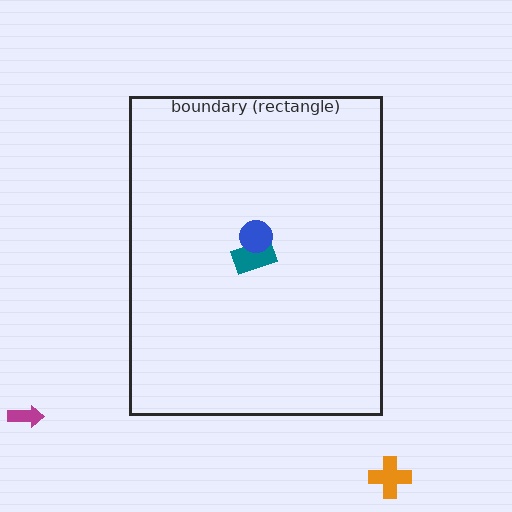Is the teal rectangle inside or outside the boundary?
Inside.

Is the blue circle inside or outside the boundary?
Inside.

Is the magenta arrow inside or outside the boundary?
Outside.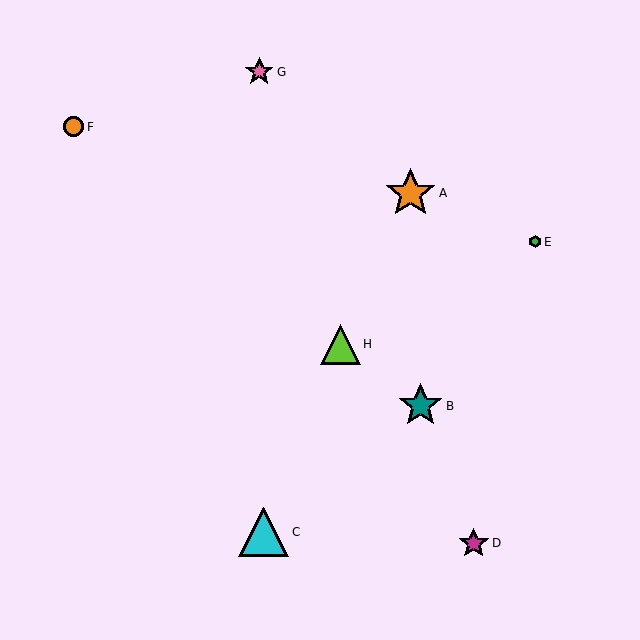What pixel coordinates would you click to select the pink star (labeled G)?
Click at (259, 72) to select the pink star G.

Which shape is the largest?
The orange star (labeled A) is the largest.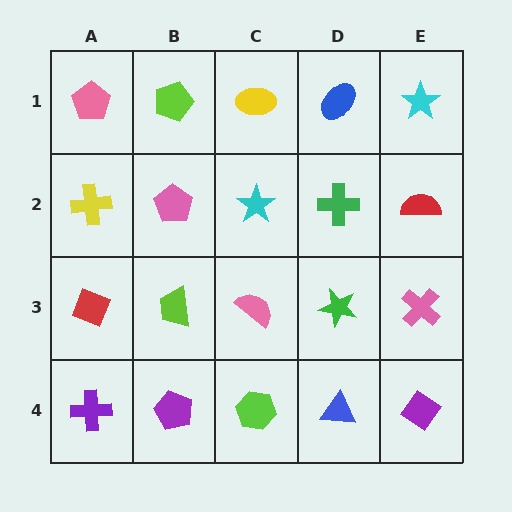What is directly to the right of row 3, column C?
A green star.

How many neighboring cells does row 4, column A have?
2.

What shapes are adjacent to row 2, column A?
A pink pentagon (row 1, column A), a red diamond (row 3, column A), a pink pentagon (row 2, column B).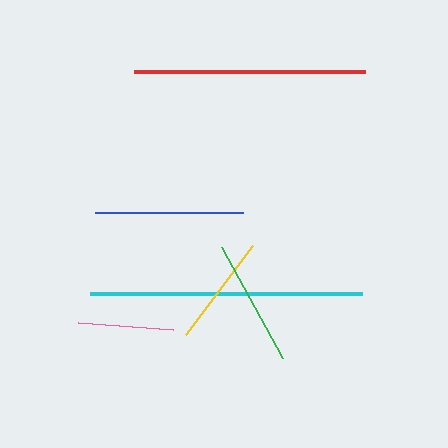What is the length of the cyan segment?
The cyan segment is approximately 272 pixels long.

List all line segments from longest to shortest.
From longest to shortest: cyan, red, blue, green, yellow, pink.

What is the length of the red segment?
The red segment is approximately 231 pixels long.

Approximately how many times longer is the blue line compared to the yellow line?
The blue line is approximately 1.3 times the length of the yellow line.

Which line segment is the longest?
The cyan line is the longest at approximately 272 pixels.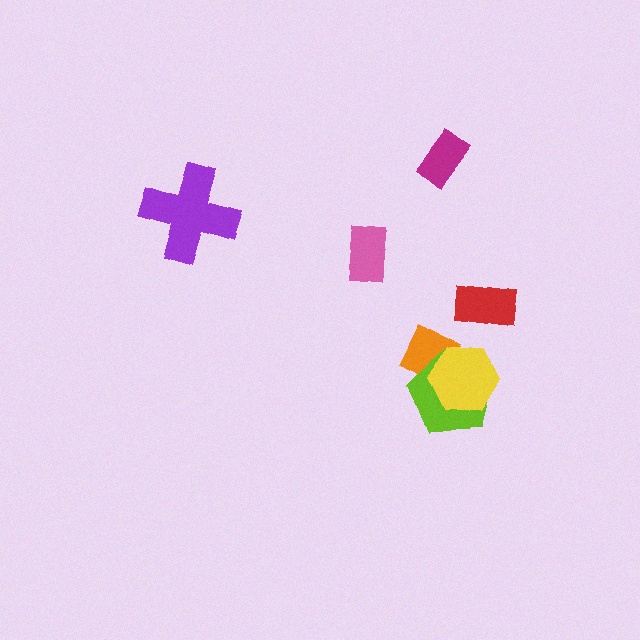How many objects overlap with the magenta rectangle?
0 objects overlap with the magenta rectangle.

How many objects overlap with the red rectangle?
0 objects overlap with the red rectangle.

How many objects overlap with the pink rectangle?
0 objects overlap with the pink rectangle.